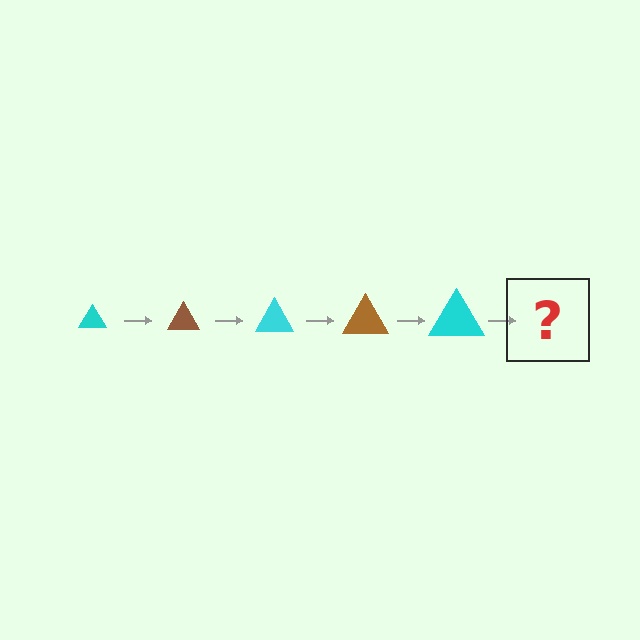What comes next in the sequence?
The next element should be a brown triangle, larger than the previous one.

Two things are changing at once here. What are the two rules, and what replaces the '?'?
The two rules are that the triangle grows larger each step and the color cycles through cyan and brown. The '?' should be a brown triangle, larger than the previous one.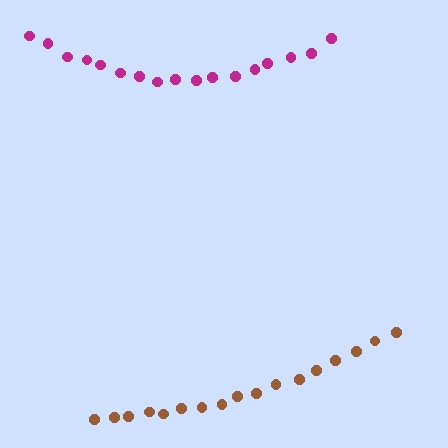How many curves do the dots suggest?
There are 2 distinct paths.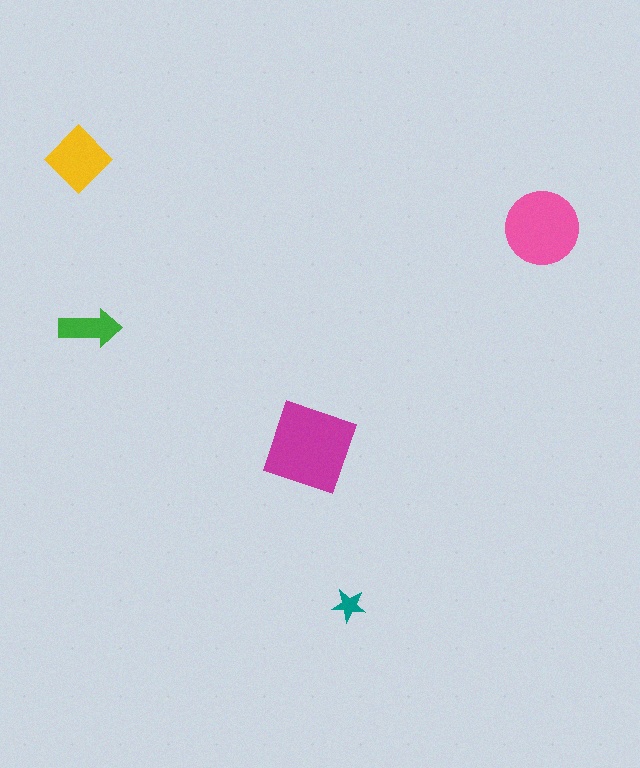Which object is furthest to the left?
The yellow diamond is leftmost.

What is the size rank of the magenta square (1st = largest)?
1st.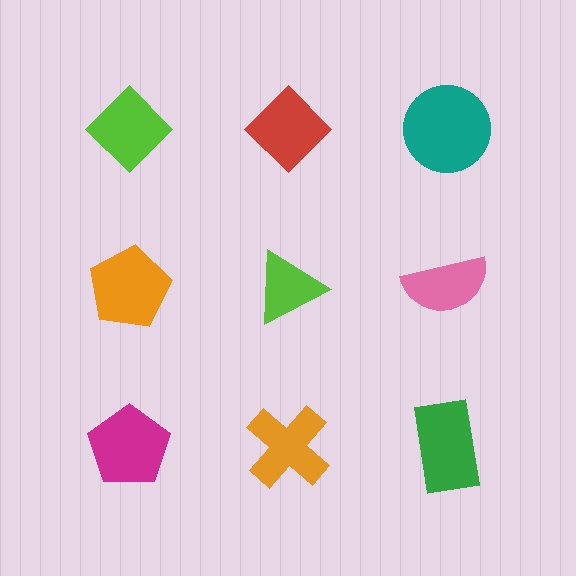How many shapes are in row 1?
3 shapes.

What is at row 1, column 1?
A lime diamond.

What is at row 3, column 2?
An orange cross.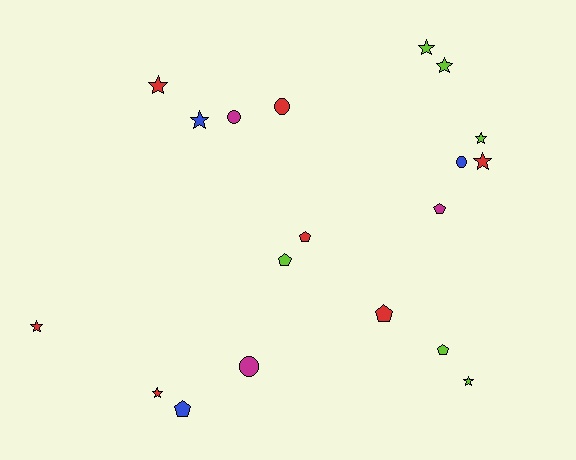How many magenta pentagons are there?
There is 1 magenta pentagon.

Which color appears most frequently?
Red, with 7 objects.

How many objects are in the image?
There are 19 objects.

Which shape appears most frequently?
Star, with 9 objects.